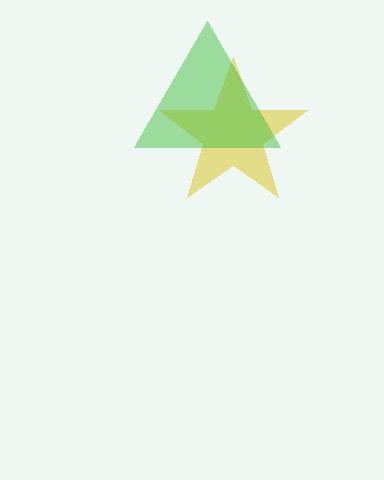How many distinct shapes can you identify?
There are 2 distinct shapes: a yellow star, a green triangle.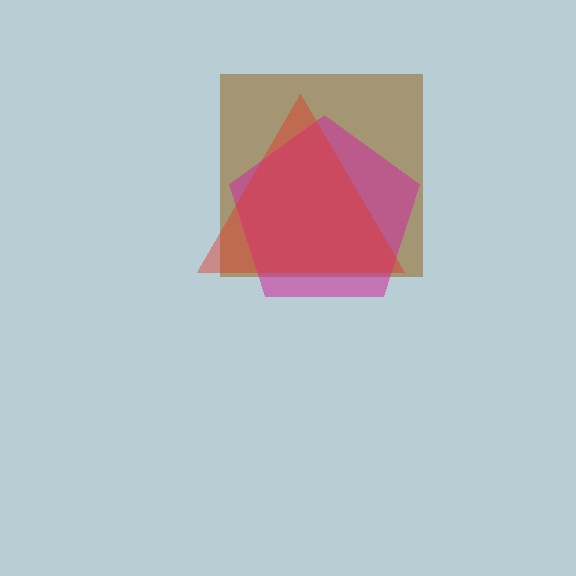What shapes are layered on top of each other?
The layered shapes are: a brown square, a magenta pentagon, a red triangle.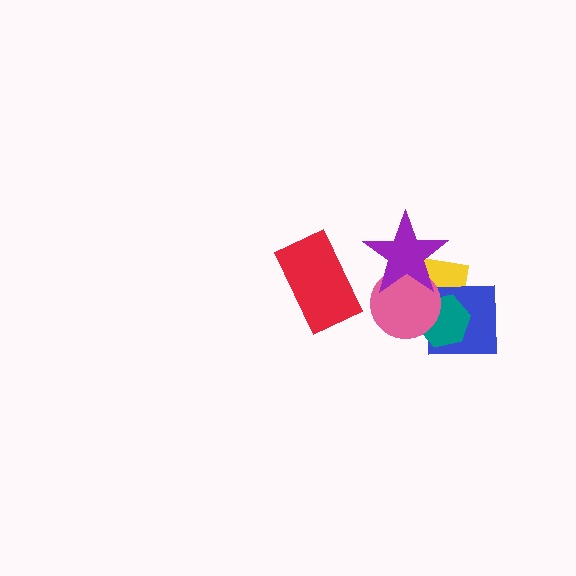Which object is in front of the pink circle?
The purple star is in front of the pink circle.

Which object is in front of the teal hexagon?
The pink circle is in front of the teal hexagon.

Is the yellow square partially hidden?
Yes, it is partially covered by another shape.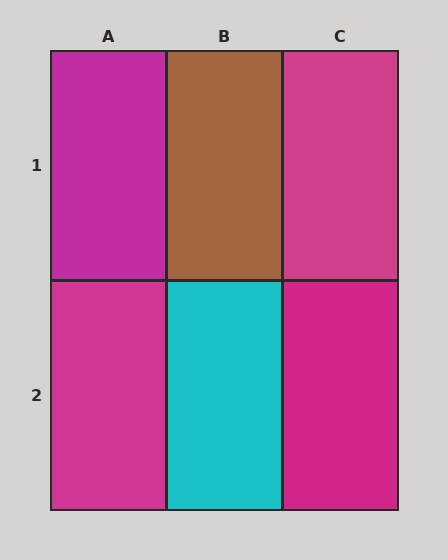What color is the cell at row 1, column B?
Brown.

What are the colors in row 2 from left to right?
Magenta, cyan, magenta.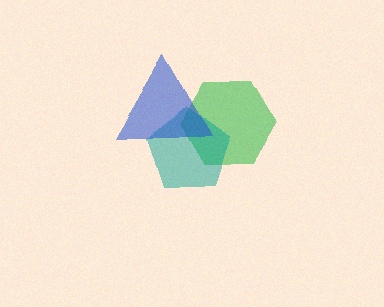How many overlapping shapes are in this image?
There are 3 overlapping shapes in the image.